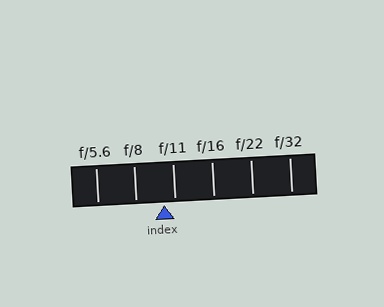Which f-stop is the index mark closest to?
The index mark is closest to f/11.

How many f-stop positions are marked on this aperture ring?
There are 6 f-stop positions marked.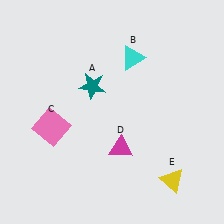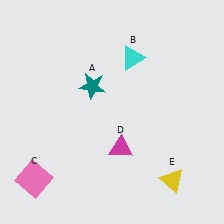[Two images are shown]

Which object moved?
The pink square (C) moved down.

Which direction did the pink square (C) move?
The pink square (C) moved down.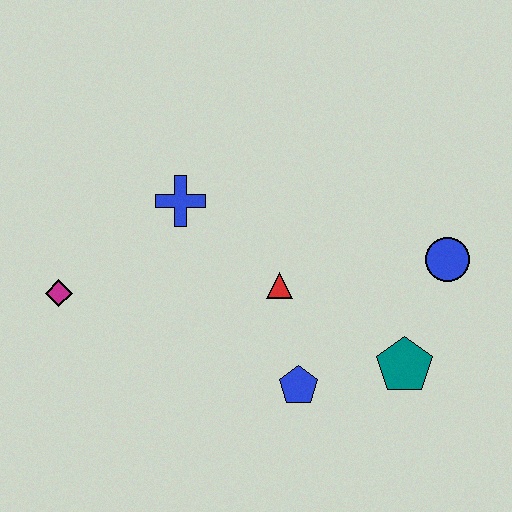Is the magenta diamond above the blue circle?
No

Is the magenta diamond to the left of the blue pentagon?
Yes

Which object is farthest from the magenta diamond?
The blue circle is farthest from the magenta diamond.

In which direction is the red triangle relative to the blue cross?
The red triangle is to the right of the blue cross.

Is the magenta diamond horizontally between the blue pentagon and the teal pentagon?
No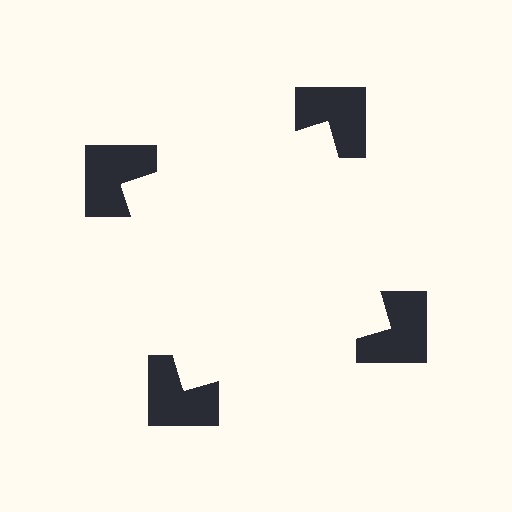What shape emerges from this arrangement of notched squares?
An illusory square — its edges are inferred from the aligned wedge cuts in the notched squares, not physically drawn.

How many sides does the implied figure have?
4 sides.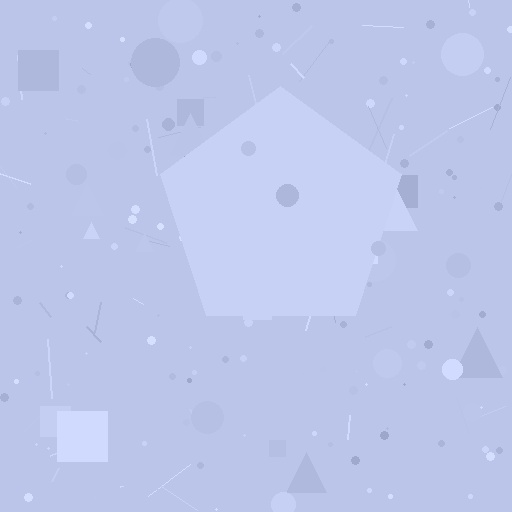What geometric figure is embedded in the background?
A pentagon is embedded in the background.